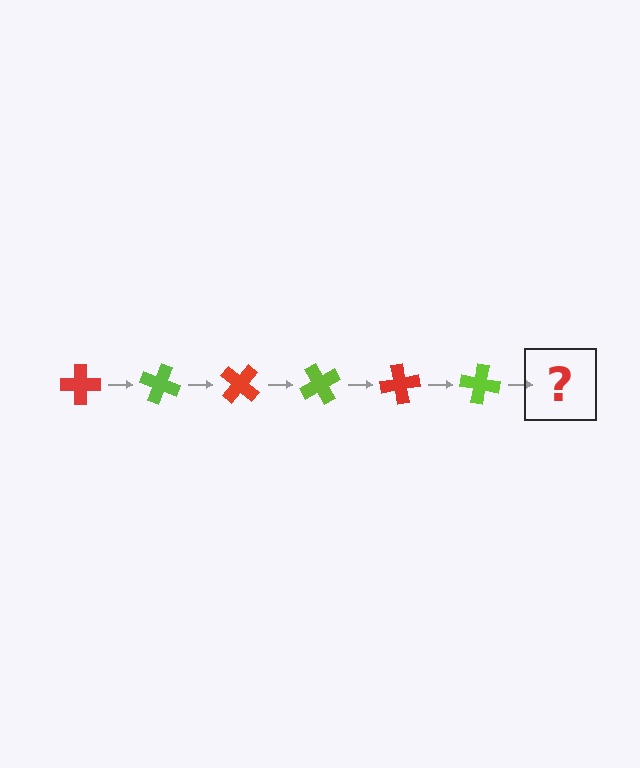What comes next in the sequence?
The next element should be a red cross, rotated 120 degrees from the start.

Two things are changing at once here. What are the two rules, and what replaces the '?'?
The two rules are that it rotates 20 degrees each step and the color cycles through red and lime. The '?' should be a red cross, rotated 120 degrees from the start.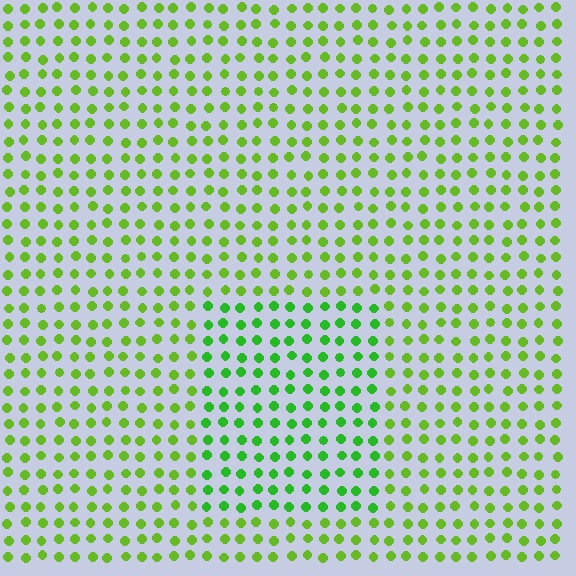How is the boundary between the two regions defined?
The boundary is defined purely by a slight shift in hue (about 25 degrees). Spacing, size, and orientation are identical on both sides.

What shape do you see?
I see a rectangle.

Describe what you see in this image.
The image is filled with small lime elements in a uniform arrangement. A rectangle-shaped region is visible where the elements are tinted to a slightly different hue, forming a subtle color boundary.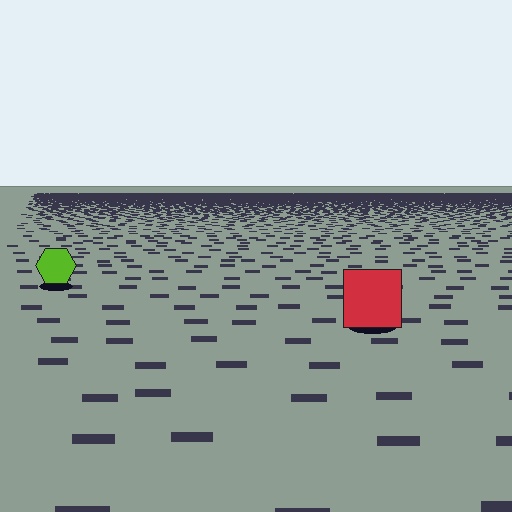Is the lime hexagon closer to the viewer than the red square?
No. The red square is closer — you can tell from the texture gradient: the ground texture is coarser near it.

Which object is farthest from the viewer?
The lime hexagon is farthest from the viewer. It appears smaller and the ground texture around it is denser.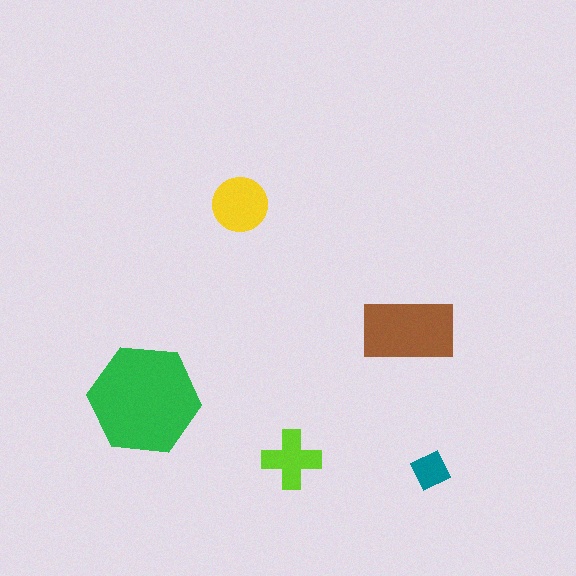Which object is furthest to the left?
The green hexagon is leftmost.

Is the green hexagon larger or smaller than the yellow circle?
Larger.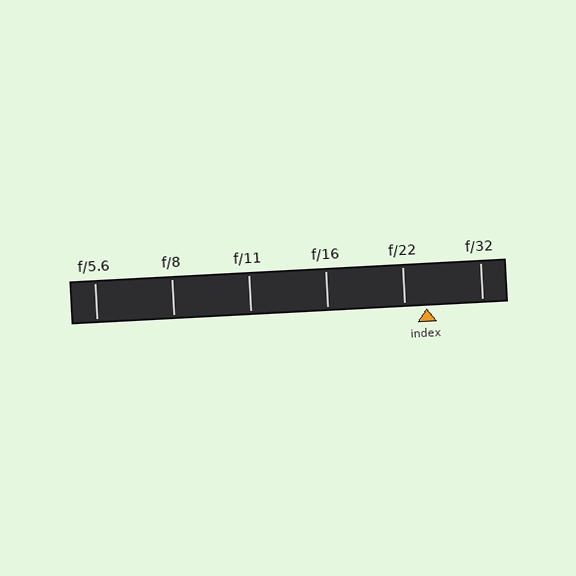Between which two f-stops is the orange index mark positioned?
The index mark is between f/22 and f/32.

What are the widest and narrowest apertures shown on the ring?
The widest aperture shown is f/5.6 and the narrowest is f/32.